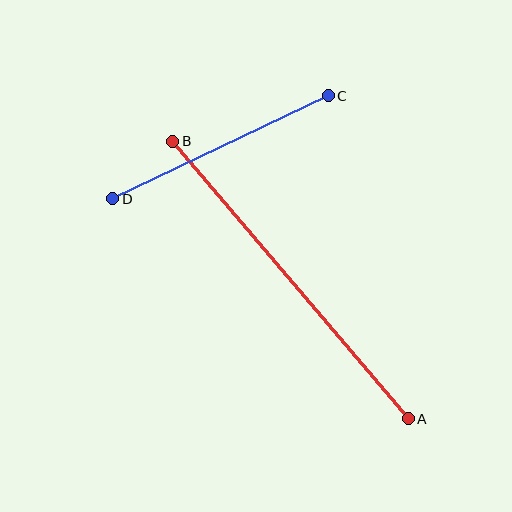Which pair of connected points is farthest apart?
Points A and B are farthest apart.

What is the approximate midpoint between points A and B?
The midpoint is at approximately (290, 280) pixels.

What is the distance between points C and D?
The distance is approximately 239 pixels.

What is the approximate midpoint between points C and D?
The midpoint is at approximately (220, 147) pixels.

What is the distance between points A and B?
The distance is approximately 364 pixels.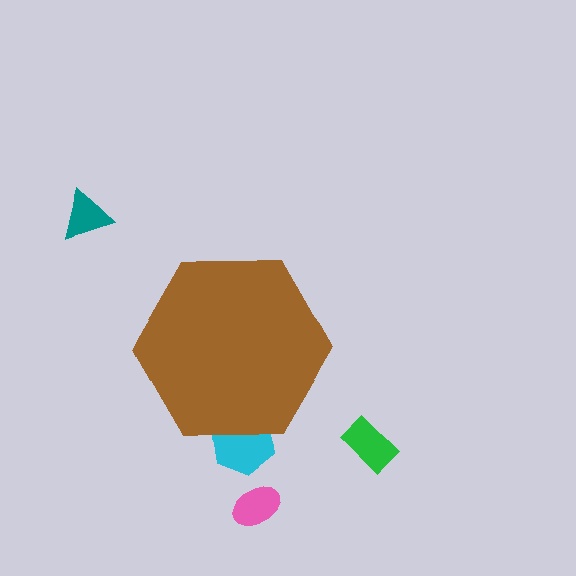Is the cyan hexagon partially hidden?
Yes, the cyan hexagon is partially hidden behind the brown hexagon.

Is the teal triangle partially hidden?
No, the teal triangle is fully visible.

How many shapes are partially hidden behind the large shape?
1 shape is partially hidden.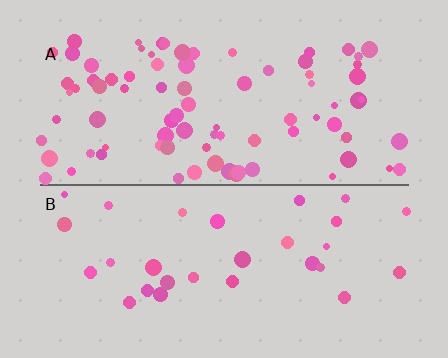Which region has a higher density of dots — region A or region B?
A (the top).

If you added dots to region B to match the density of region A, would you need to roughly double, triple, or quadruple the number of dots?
Approximately triple.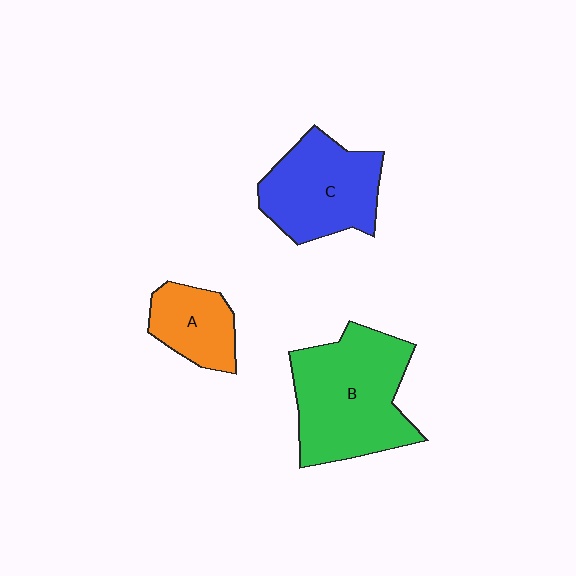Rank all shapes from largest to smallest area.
From largest to smallest: B (green), C (blue), A (orange).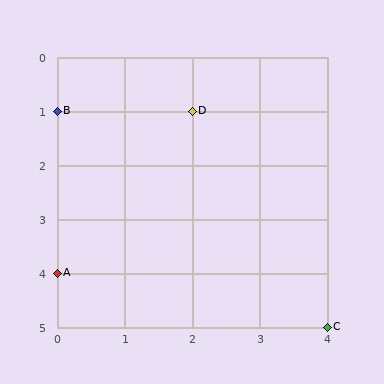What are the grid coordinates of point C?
Point C is at grid coordinates (4, 5).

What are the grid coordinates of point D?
Point D is at grid coordinates (2, 1).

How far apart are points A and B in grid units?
Points A and B are 3 rows apart.